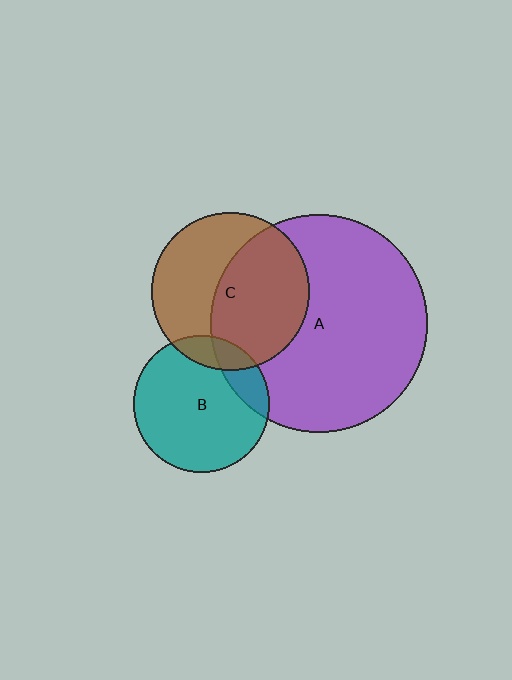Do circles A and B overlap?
Yes.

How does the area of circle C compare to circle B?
Approximately 1.3 times.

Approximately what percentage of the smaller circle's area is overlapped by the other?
Approximately 15%.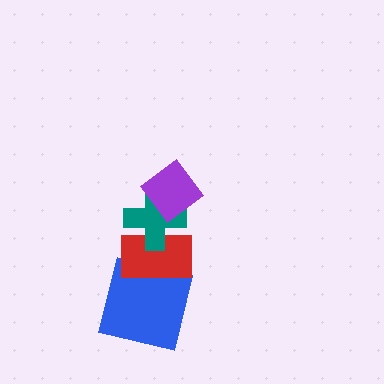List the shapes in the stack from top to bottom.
From top to bottom: the purple diamond, the teal cross, the red rectangle, the blue square.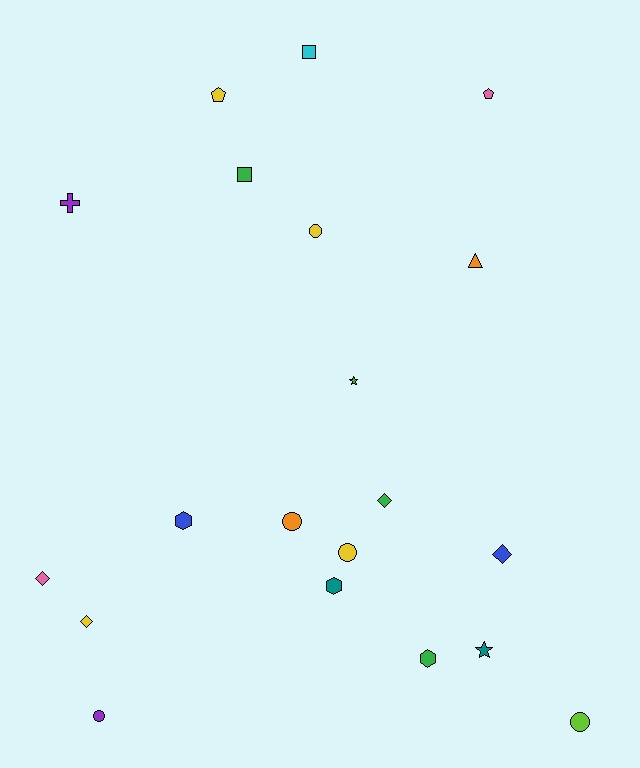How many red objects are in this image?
There are no red objects.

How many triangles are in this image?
There is 1 triangle.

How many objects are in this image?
There are 20 objects.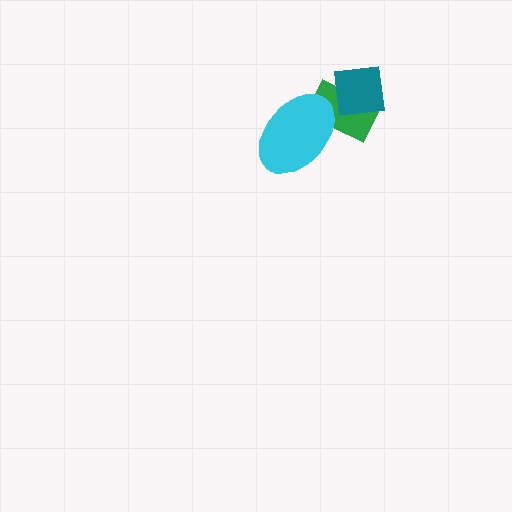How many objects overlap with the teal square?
1 object overlaps with the teal square.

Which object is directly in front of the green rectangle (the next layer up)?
The cyan ellipse is directly in front of the green rectangle.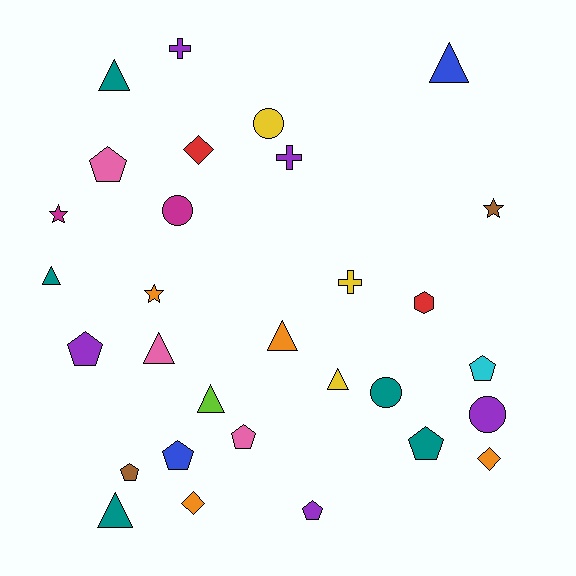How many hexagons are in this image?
There is 1 hexagon.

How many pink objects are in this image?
There are 3 pink objects.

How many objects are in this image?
There are 30 objects.